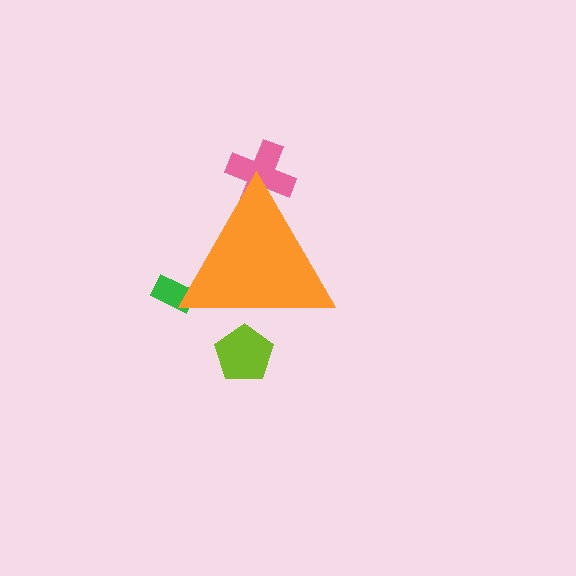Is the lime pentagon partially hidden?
Yes, the lime pentagon is partially hidden behind the orange triangle.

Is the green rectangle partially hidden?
Yes, the green rectangle is partially hidden behind the orange triangle.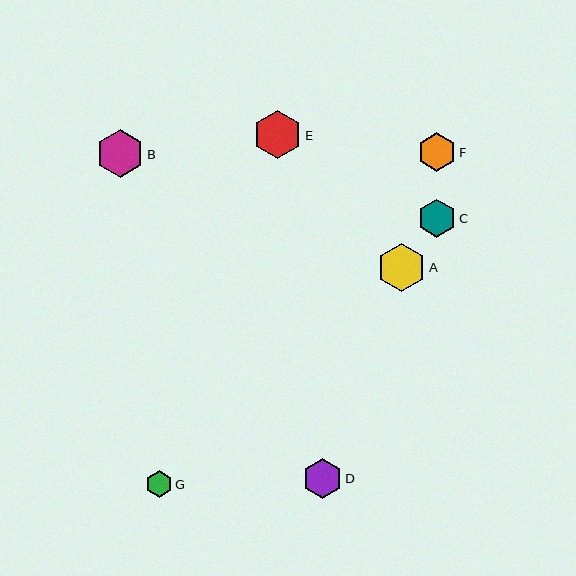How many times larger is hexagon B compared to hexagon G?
Hexagon B is approximately 1.8 times the size of hexagon G.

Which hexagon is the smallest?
Hexagon G is the smallest with a size of approximately 26 pixels.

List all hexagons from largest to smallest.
From largest to smallest: A, E, B, D, F, C, G.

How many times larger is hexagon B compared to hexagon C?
Hexagon B is approximately 1.3 times the size of hexagon C.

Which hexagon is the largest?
Hexagon A is the largest with a size of approximately 48 pixels.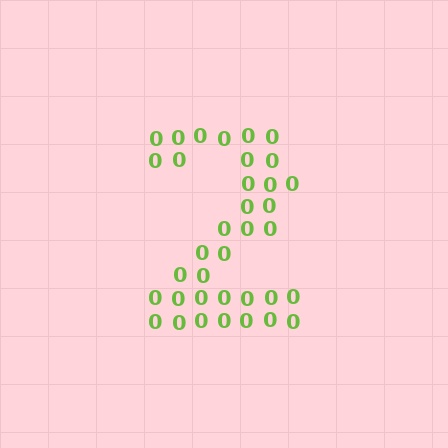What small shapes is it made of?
It is made of small digit 0's.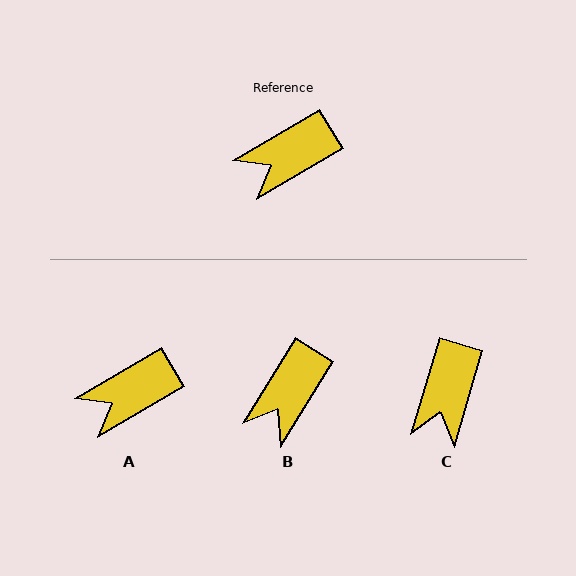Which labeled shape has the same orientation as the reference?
A.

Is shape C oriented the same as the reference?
No, it is off by about 43 degrees.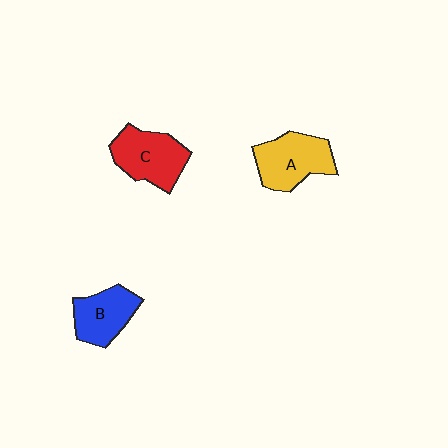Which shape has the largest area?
Shape A (yellow).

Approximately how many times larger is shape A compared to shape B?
Approximately 1.2 times.